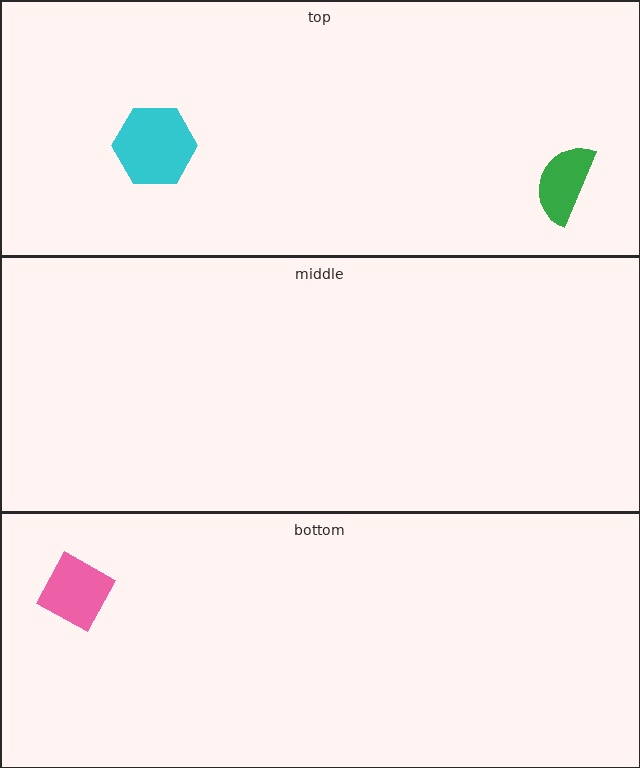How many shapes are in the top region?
3.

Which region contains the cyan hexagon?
The top region.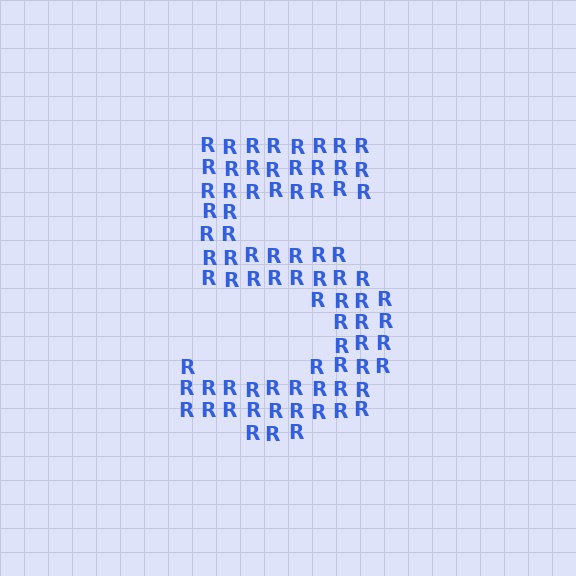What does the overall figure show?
The overall figure shows the digit 5.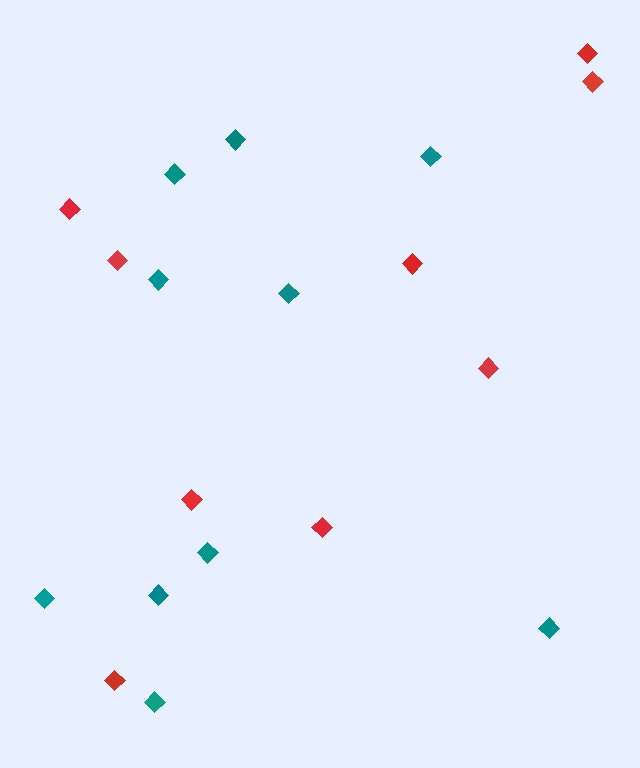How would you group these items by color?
There are 2 groups: one group of red diamonds (9) and one group of teal diamonds (10).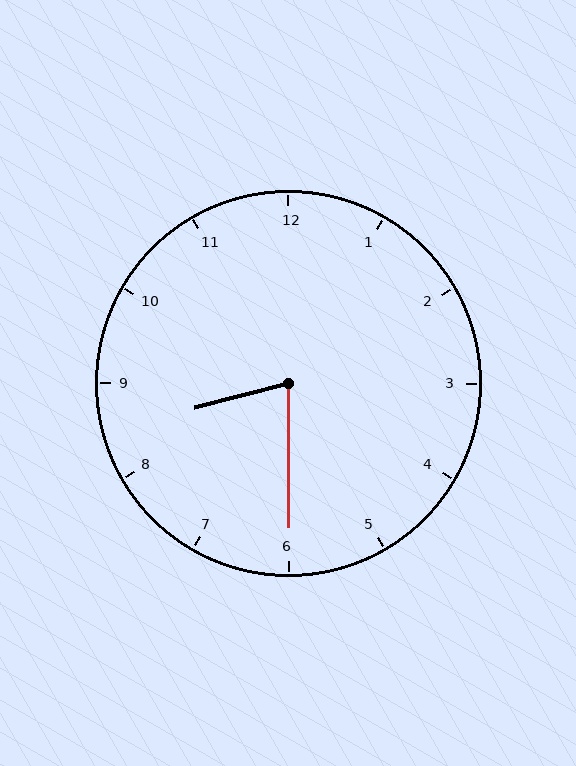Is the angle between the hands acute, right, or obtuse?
It is acute.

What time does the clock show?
8:30.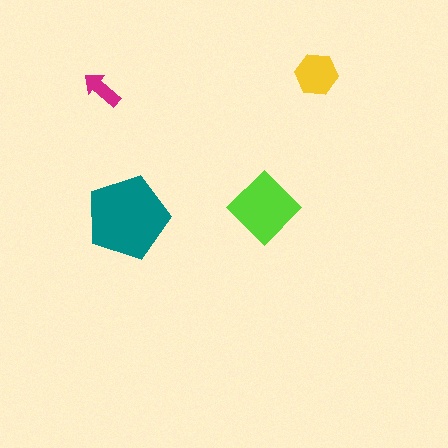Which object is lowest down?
The teal pentagon is bottommost.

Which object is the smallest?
The magenta arrow.